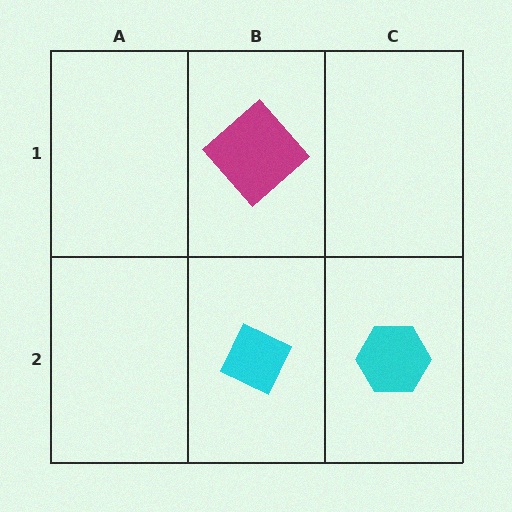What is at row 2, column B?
A cyan diamond.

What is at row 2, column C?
A cyan hexagon.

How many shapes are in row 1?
1 shape.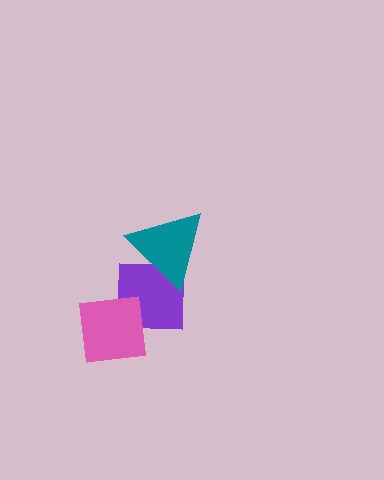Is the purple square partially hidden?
Yes, it is partially covered by another shape.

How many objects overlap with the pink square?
1 object overlaps with the pink square.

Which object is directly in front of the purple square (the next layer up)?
The pink square is directly in front of the purple square.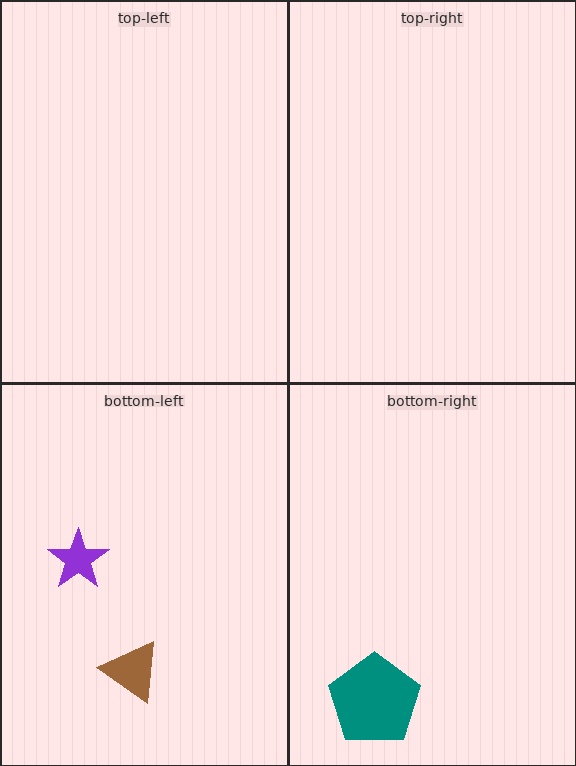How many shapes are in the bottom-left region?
2.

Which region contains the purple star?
The bottom-left region.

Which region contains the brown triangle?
The bottom-left region.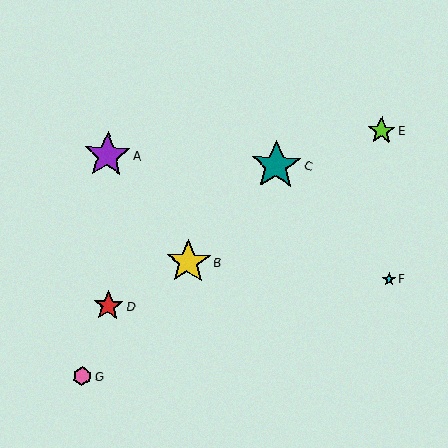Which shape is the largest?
The teal star (labeled C) is the largest.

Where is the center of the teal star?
The center of the teal star is at (276, 166).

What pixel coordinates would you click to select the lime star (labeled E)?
Click at (381, 131) to select the lime star E.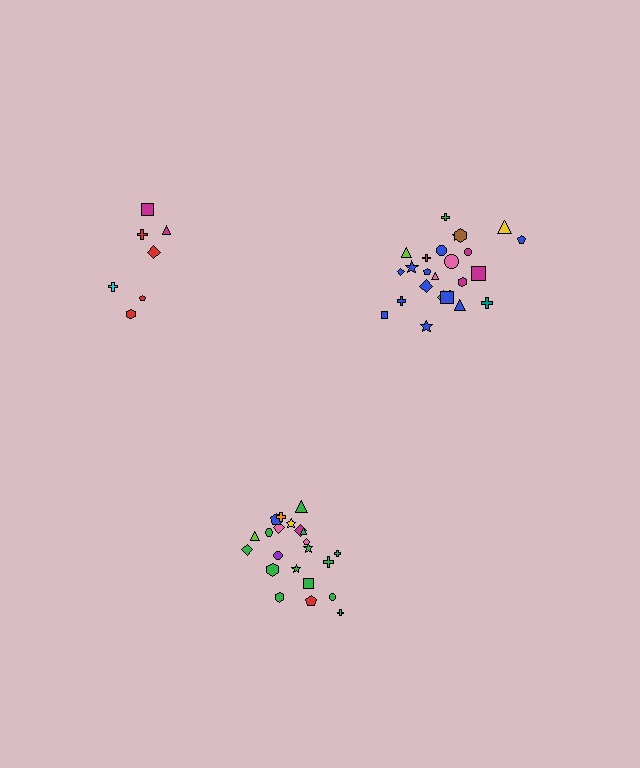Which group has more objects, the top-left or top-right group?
The top-right group.